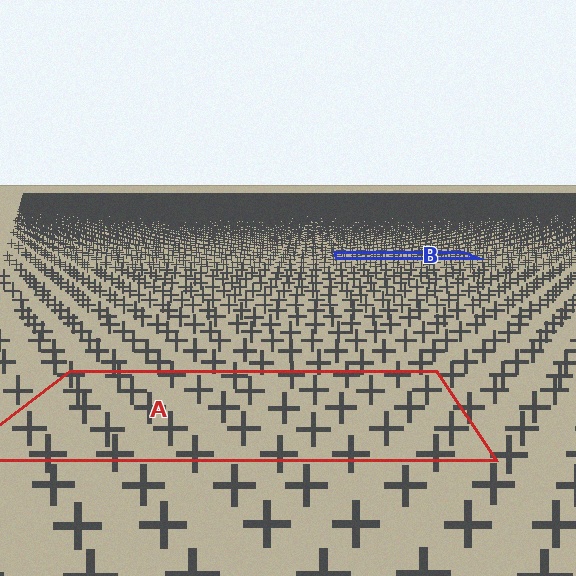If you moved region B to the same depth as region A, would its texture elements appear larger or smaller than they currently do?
They would appear larger. At a closer depth, the same texture elements are projected at a bigger on-screen size.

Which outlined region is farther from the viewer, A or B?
Region B is farther from the viewer — the texture elements inside it appear smaller and more densely packed.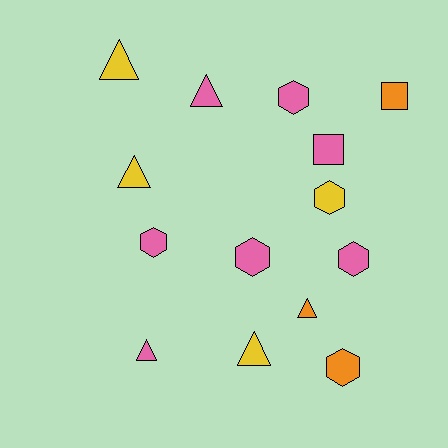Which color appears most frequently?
Pink, with 7 objects.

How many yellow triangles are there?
There are 3 yellow triangles.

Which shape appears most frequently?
Hexagon, with 6 objects.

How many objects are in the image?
There are 14 objects.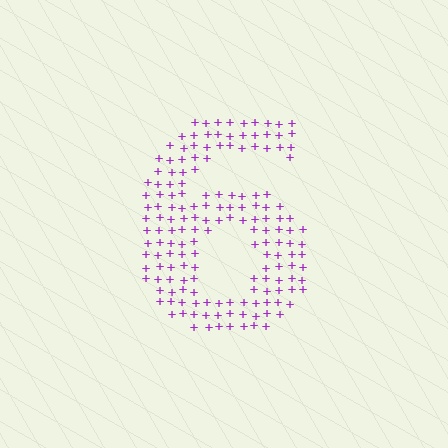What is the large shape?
The large shape is the digit 6.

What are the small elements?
The small elements are plus signs.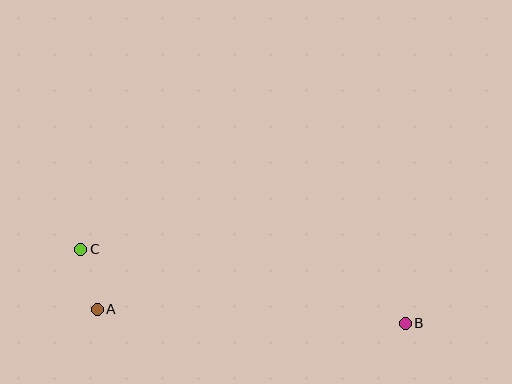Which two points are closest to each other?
Points A and C are closest to each other.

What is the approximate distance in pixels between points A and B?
The distance between A and B is approximately 308 pixels.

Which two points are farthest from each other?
Points B and C are farthest from each other.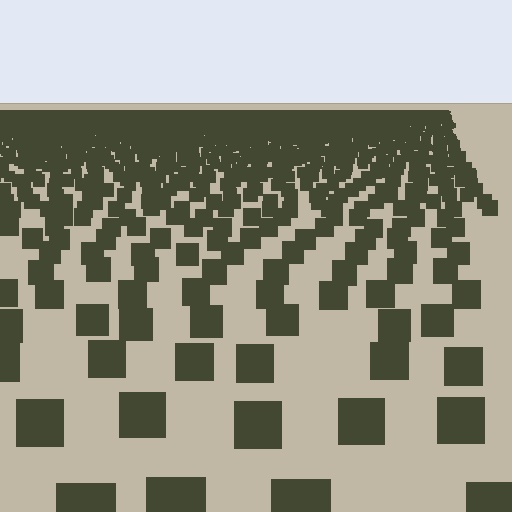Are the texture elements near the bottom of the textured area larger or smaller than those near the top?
Larger. Near the bottom, elements are closer to the viewer and appear at a bigger on-screen size.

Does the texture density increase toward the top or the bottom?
Density increases toward the top.